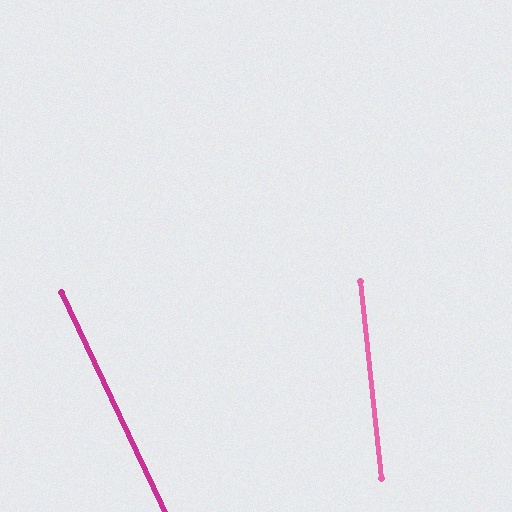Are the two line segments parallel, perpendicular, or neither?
Neither parallel nor perpendicular — they differ by about 19°.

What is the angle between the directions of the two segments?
Approximately 19 degrees.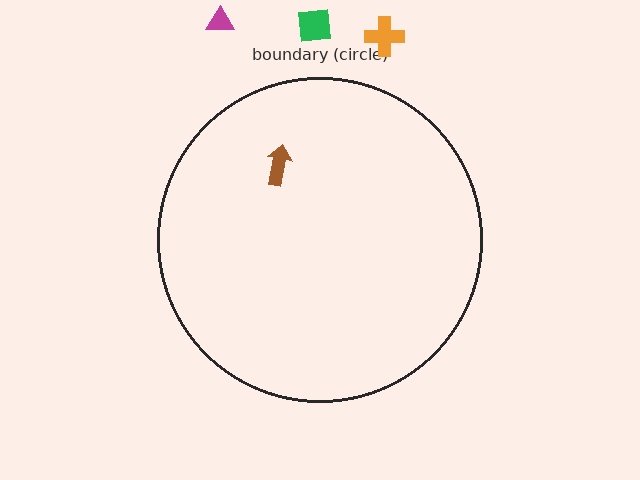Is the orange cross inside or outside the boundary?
Outside.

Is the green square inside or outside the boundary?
Outside.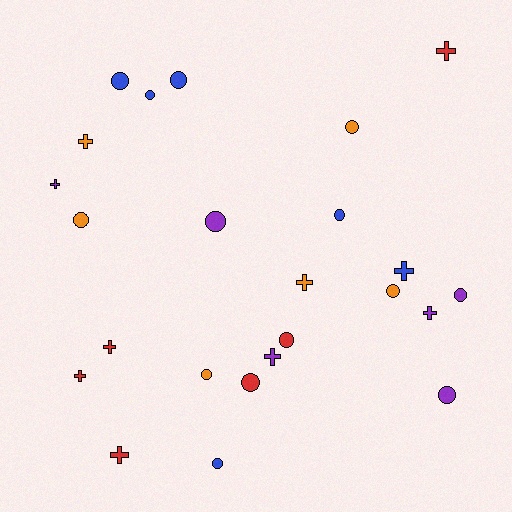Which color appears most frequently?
Purple, with 6 objects.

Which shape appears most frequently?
Circle, with 14 objects.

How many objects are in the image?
There are 24 objects.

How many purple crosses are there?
There are 3 purple crosses.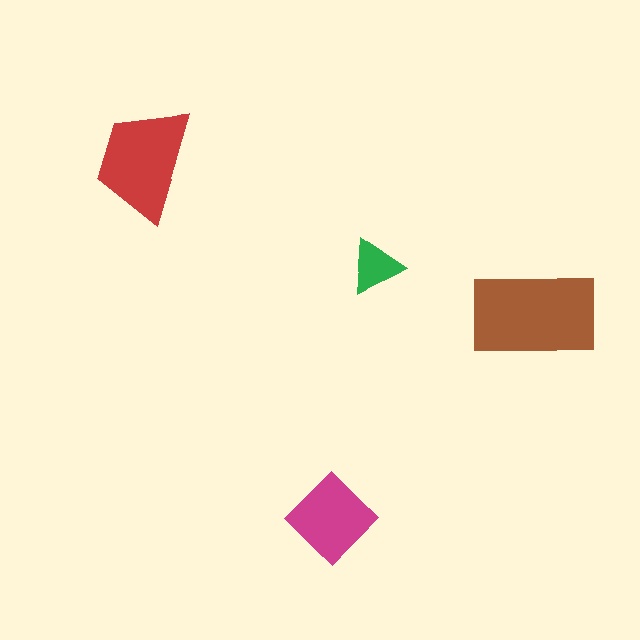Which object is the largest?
The brown rectangle.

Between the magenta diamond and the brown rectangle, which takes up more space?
The brown rectangle.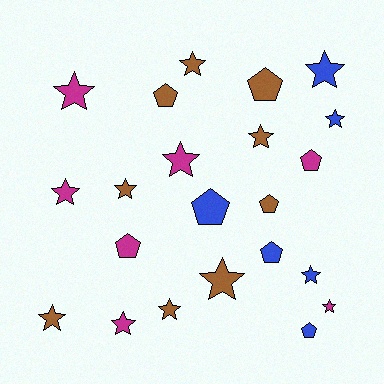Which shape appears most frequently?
Star, with 14 objects.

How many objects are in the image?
There are 22 objects.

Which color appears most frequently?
Brown, with 9 objects.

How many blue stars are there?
There are 3 blue stars.